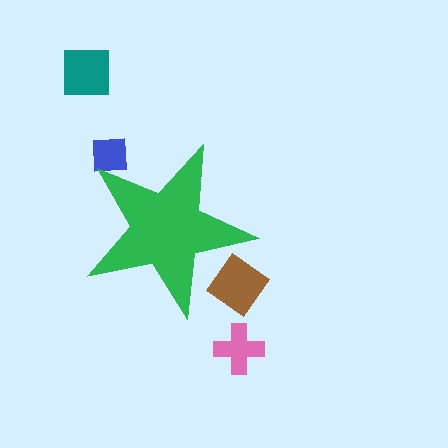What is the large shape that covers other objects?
A green star.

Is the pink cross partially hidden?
No, the pink cross is fully visible.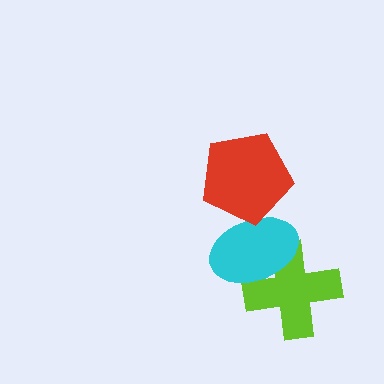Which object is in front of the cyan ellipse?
The red pentagon is in front of the cyan ellipse.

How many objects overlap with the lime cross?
1 object overlaps with the lime cross.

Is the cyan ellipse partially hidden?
Yes, it is partially covered by another shape.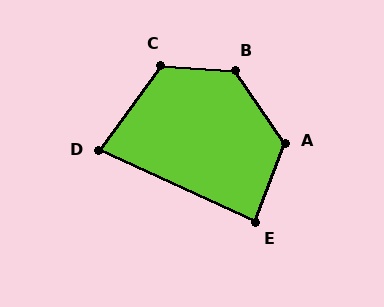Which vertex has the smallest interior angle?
D, at approximately 79 degrees.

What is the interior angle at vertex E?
Approximately 86 degrees (approximately right).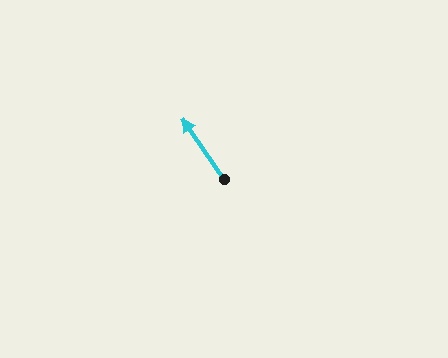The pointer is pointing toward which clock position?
Roughly 11 o'clock.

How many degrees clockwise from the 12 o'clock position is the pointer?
Approximately 325 degrees.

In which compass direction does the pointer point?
Northwest.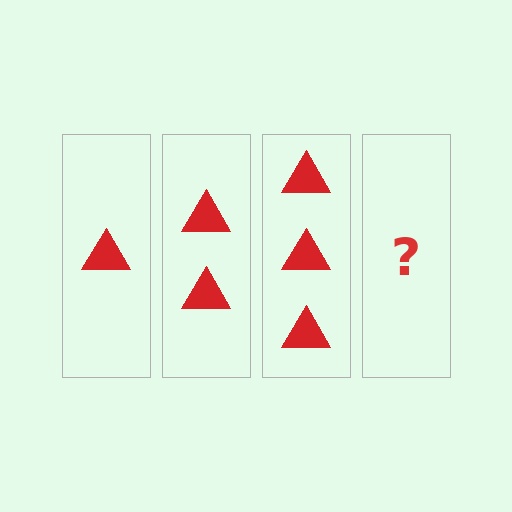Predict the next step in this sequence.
The next step is 4 triangles.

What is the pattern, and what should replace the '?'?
The pattern is that each step adds one more triangle. The '?' should be 4 triangles.